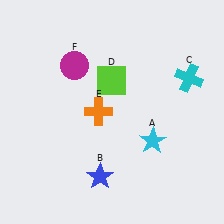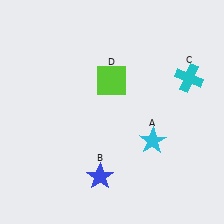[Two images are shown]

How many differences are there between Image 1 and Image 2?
There are 2 differences between the two images.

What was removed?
The orange cross (E), the magenta circle (F) were removed in Image 2.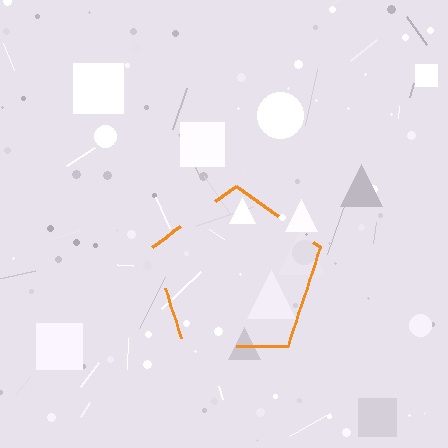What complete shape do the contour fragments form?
The contour fragments form a pentagon.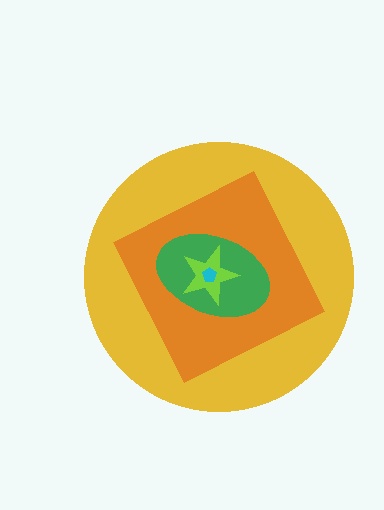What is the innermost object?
The cyan pentagon.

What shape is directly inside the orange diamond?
The green ellipse.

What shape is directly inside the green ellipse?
The lime star.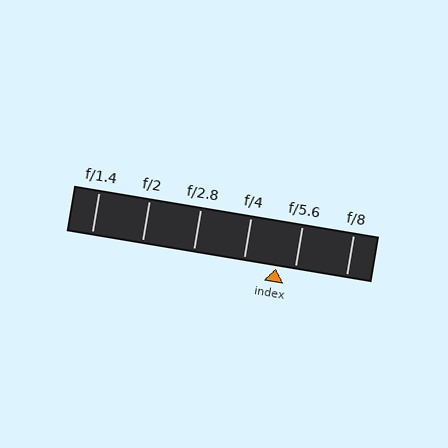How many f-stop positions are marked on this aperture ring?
There are 6 f-stop positions marked.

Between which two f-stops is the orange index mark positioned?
The index mark is between f/4 and f/5.6.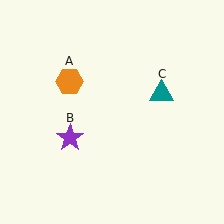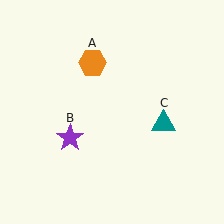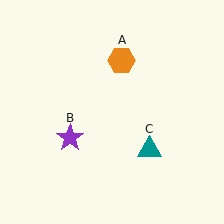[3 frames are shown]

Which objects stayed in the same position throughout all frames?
Purple star (object B) remained stationary.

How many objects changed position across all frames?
2 objects changed position: orange hexagon (object A), teal triangle (object C).